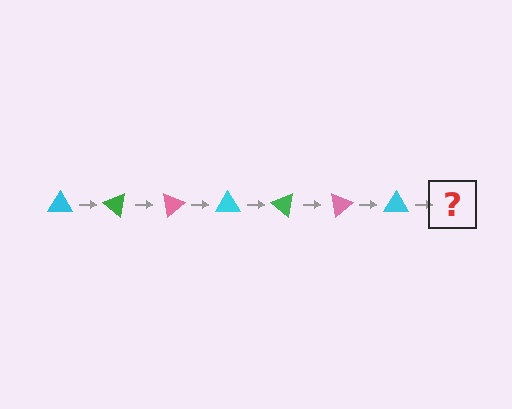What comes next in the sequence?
The next element should be a green triangle, rotated 280 degrees from the start.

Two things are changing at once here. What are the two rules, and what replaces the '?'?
The two rules are that it rotates 40 degrees each step and the color cycles through cyan, green, and pink. The '?' should be a green triangle, rotated 280 degrees from the start.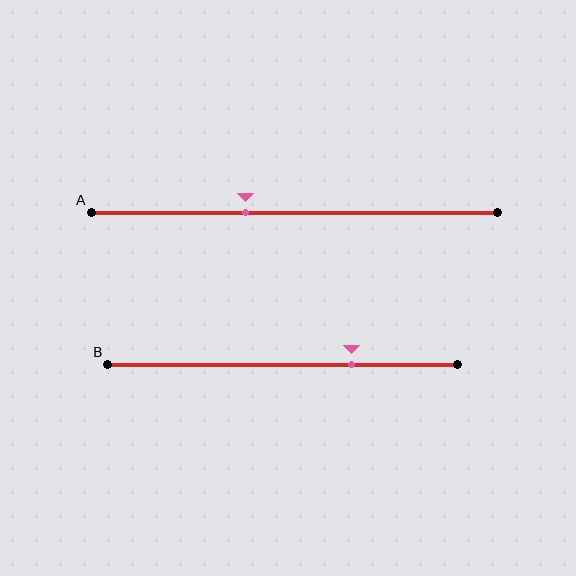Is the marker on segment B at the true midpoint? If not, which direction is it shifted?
No, the marker on segment B is shifted to the right by about 20% of the segment length.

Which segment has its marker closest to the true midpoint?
Segment A has its marker closest to the true midpoint.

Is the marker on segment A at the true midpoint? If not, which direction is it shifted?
No, the marker on segment A is shifted to the left by about 12% of the segment length.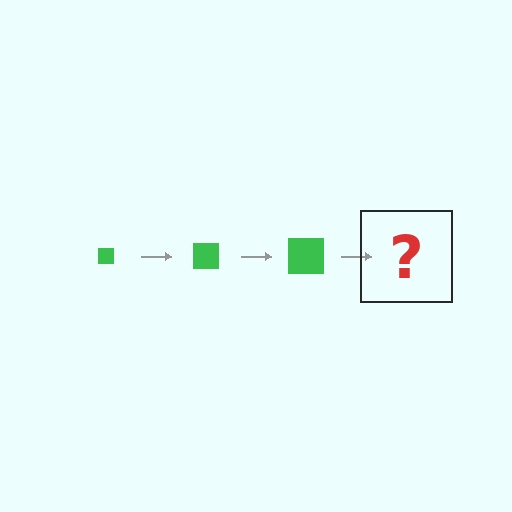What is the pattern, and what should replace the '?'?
The pattern is that the square gets progressively larger each step. The '?' should be a green square, larger than the previous one.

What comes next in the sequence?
The next element should be a green square, larger than the previous one.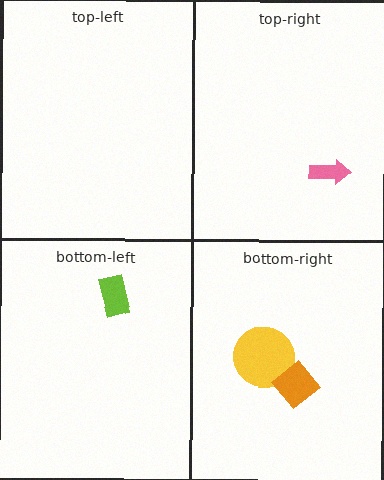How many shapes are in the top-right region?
1.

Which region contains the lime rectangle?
The bottom-left region.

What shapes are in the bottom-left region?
The lime rectangle.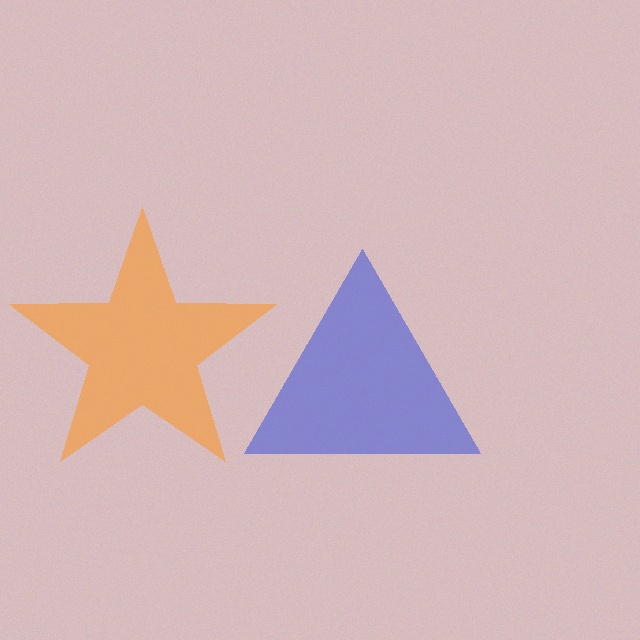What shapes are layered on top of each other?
The layered shapes are: a blue triangle, an orange star.